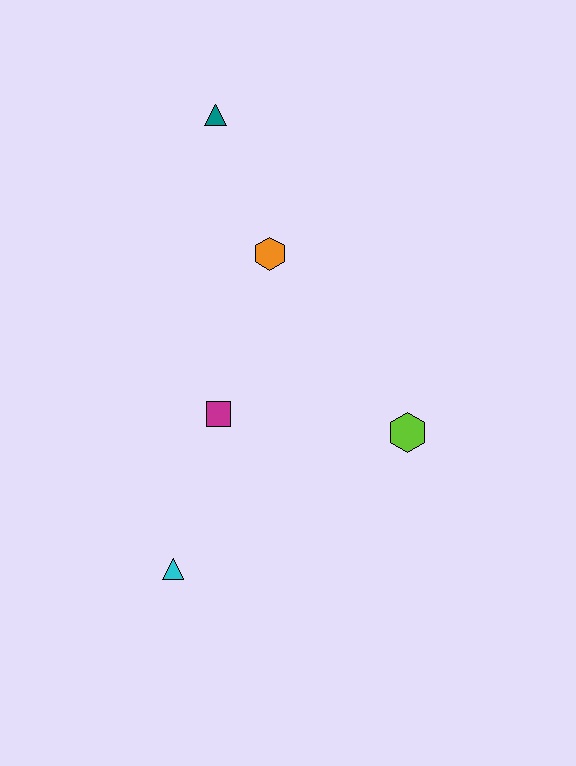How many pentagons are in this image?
There are no pentagons.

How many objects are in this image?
There are 5 objects.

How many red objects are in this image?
There are no red objects.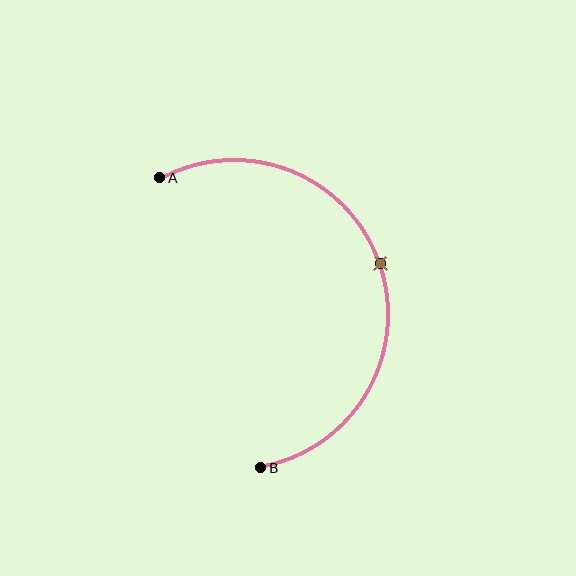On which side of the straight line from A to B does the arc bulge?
The arc bulges to the right of the straight line connecting A and B.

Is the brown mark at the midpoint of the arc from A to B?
Yes. The brown mark lies on the arc at equal arc-length from both A and B — it is the arc midpoint.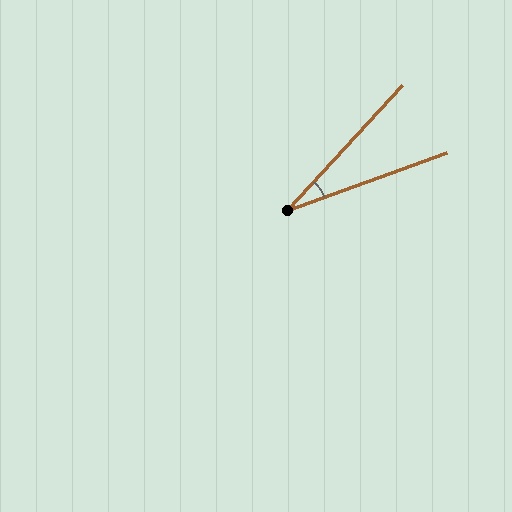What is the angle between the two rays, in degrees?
Approximately 28 degrees.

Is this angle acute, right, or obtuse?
It is acute.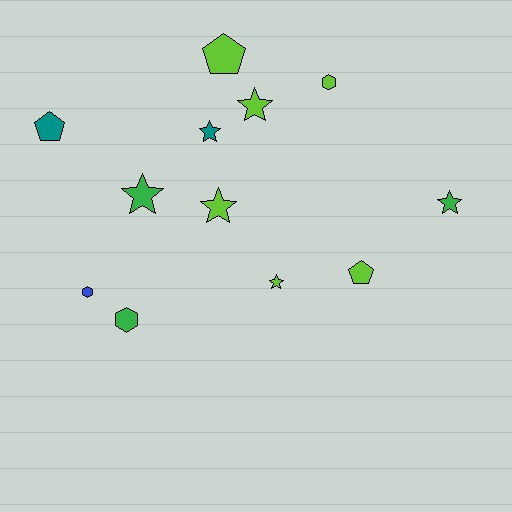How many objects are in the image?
There are 12 objects.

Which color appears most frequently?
Lime, with 6 objects.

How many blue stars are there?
There are no blue stars.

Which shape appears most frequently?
Star, with 6 objects.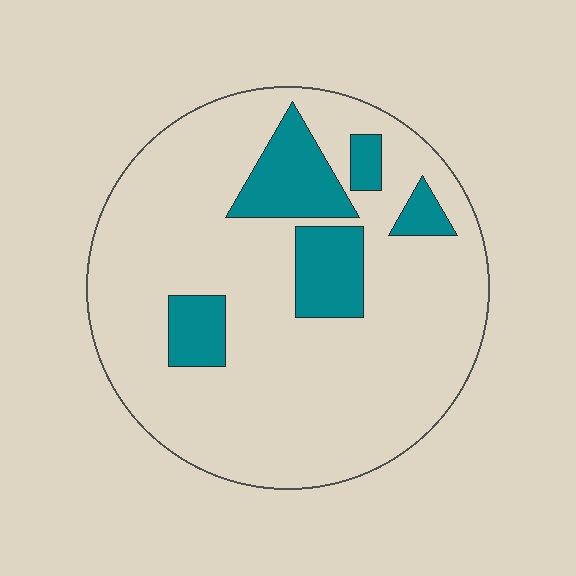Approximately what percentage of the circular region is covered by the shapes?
Approximately 20%.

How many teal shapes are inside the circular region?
5.